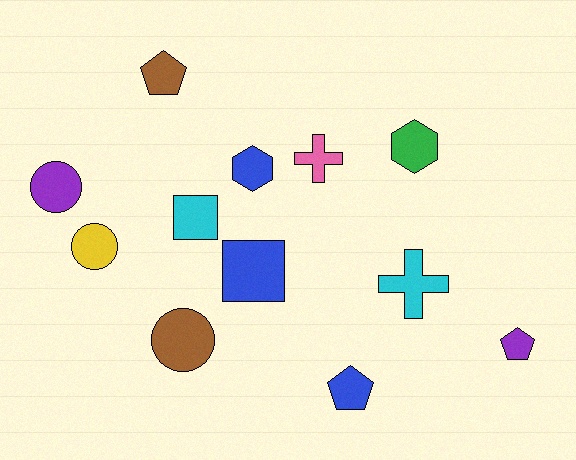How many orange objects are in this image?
There are no orange objects.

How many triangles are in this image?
There are no triangles.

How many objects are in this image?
There are 12 objects.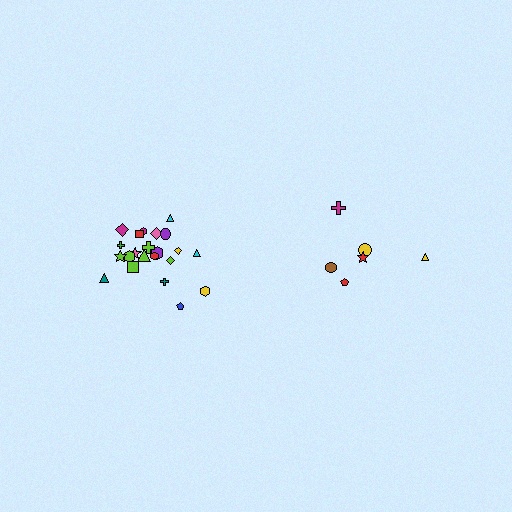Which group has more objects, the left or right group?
The left group.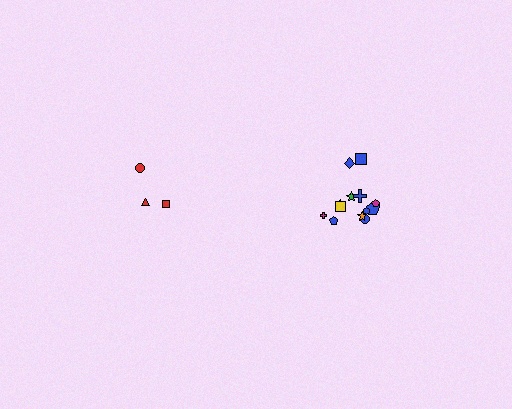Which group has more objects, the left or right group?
The right group.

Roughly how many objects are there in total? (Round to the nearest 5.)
Roughly 20 objects in total.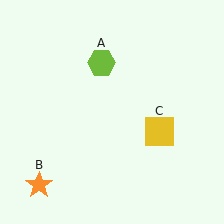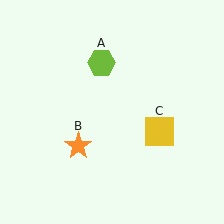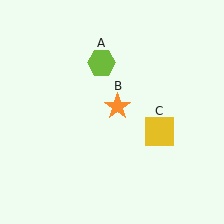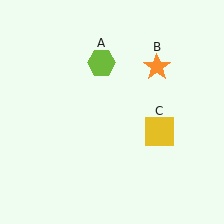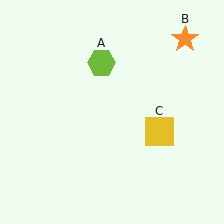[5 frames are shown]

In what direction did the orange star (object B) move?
The orange star (object B) moved up and to the right.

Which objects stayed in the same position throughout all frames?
Lime hexagon (object A) and yellow square (object C) remained stationary.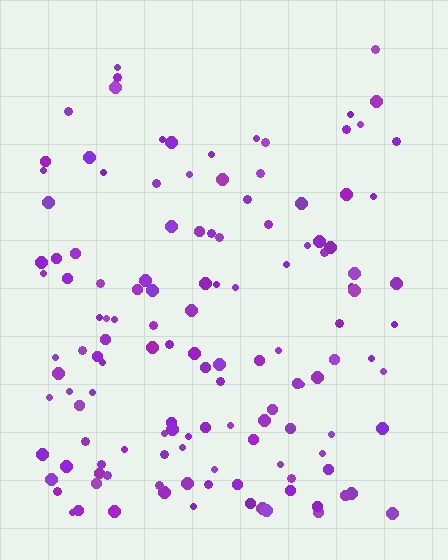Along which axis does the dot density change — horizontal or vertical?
Vertical.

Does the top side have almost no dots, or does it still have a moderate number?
Still a moderate number, just noticeably fewer than the bottom.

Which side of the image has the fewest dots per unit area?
The top.